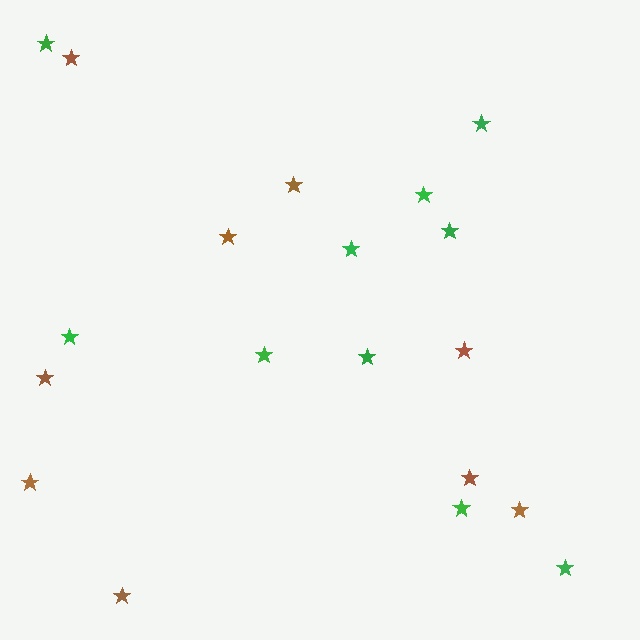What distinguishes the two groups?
There are 2 groups: one group of green stars (10) and one group of brown stars (9).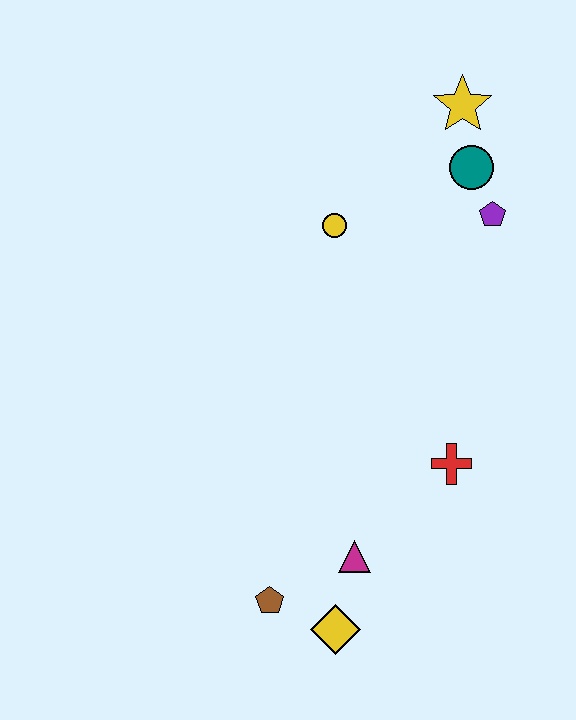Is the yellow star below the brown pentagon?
No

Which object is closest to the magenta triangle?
The yellow diamond is closest to the magenta triangle.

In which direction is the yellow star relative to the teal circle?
The yellow star is above the teal circle.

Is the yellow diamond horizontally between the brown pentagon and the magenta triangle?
Yes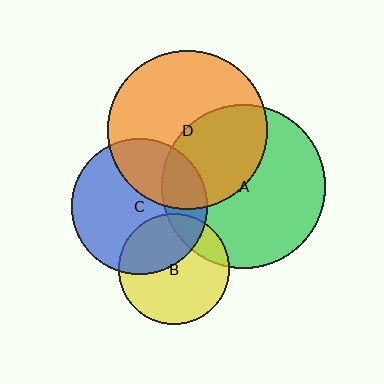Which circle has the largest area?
Circle A (green).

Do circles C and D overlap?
Yes.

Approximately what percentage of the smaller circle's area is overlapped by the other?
Approximately 30%.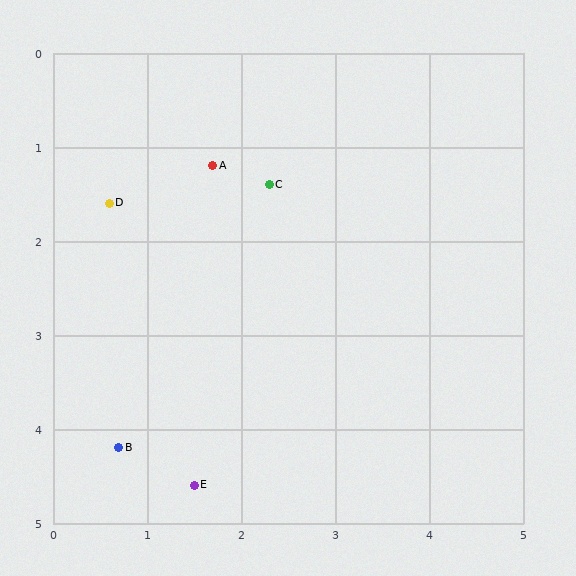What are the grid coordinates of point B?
Point B is at approximately (0.7, 4.2).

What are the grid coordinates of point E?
Point E is at approximately (1.5, 4.6).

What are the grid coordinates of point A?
Point A is at approximately (1.7, 1.2).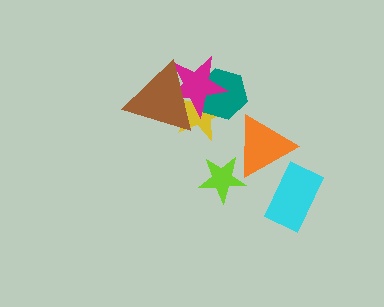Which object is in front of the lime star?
The orange triangle is in front of the lime star.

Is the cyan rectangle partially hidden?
Yes, it is partially covered by another shape.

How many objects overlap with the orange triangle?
2 objects overlap with the orange triangle.